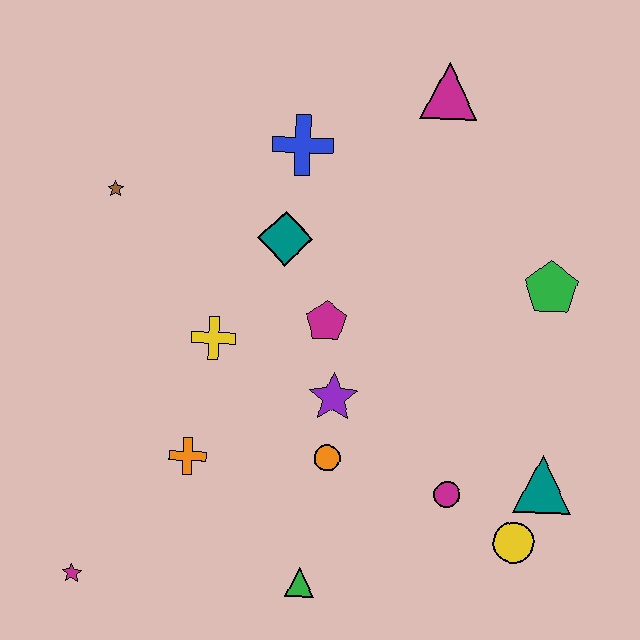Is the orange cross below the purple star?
Yes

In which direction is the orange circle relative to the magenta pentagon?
The orange circle is below the magenta pentagon.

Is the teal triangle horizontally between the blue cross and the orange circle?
No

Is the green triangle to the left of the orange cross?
No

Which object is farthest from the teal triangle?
The brown star is farthest from the teal triangle.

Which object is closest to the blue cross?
The teal diamond is closest to the blue cross.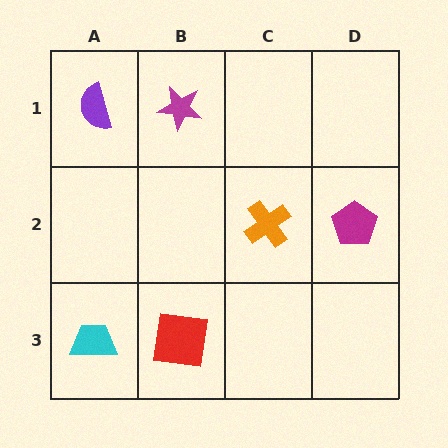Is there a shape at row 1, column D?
No, that cell is empty.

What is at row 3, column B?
A red square.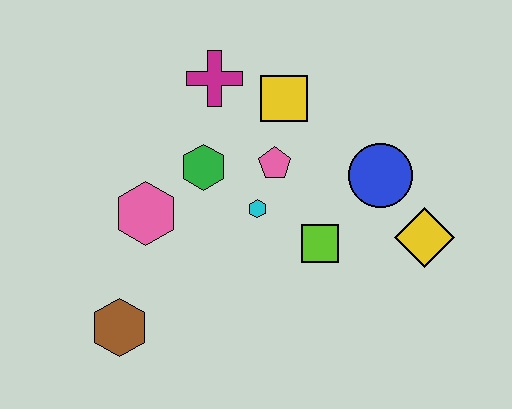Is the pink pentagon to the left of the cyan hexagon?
No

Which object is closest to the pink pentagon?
The cyan hexagon is closest to the pink pentagon.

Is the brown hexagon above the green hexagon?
No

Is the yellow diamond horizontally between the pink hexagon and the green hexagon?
No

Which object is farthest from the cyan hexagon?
The brown hexagon is farthest from the cyan hexagon.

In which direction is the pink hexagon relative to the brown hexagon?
The pink hexagon is above the brown hexagon.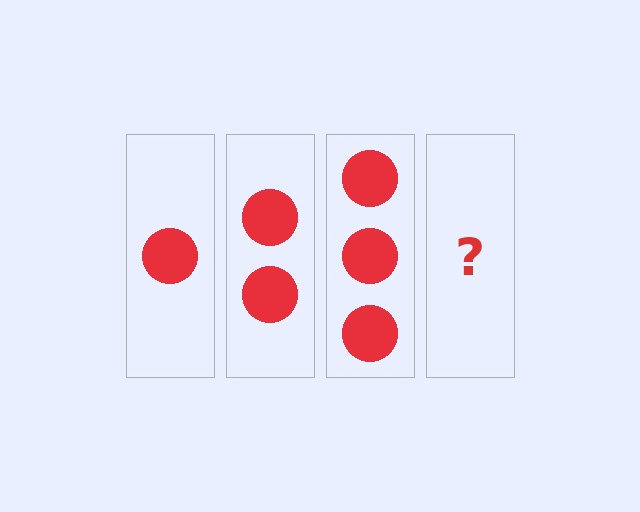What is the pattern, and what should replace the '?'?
The pattern is that each step adds one more circle. The '?' should be 4 circles.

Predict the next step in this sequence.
The next step is 4 circles.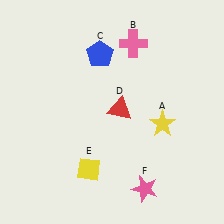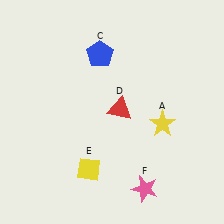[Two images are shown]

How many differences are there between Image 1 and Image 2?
There is 1 difference between the two images.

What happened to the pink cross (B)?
The pink cross (B) was removed in Image 2. It was in the top-right area of Image 1.